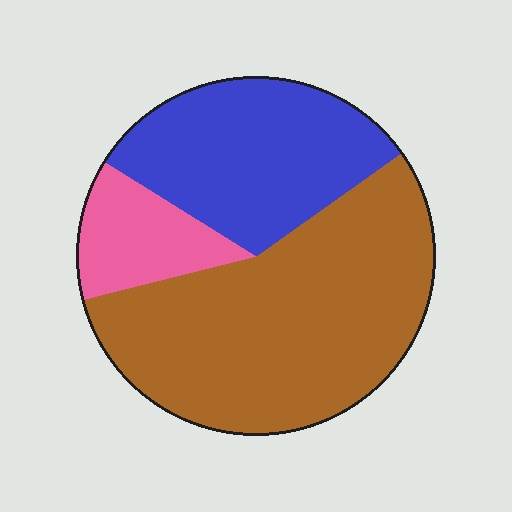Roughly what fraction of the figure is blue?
Blue takes up between a quarter and a half of the figure.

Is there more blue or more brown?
Brown.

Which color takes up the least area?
Pink, at roughly 15%.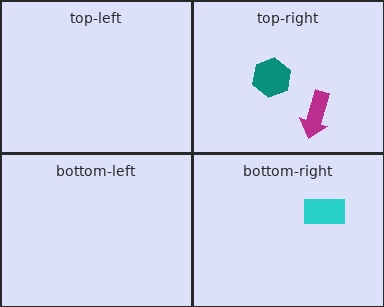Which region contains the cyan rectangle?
The bottom-right region.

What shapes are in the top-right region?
The teal hexagon, the magenta arrow.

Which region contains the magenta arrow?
The top-right region.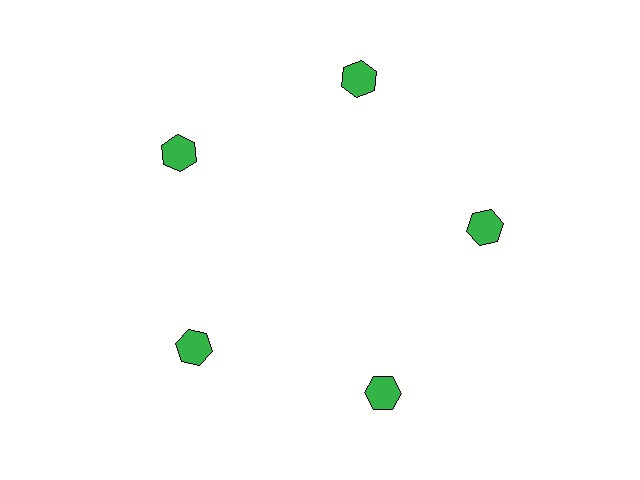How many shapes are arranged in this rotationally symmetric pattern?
There are 5 shapes, arranged in 5 groups of 1.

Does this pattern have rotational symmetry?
Yes, this pattern has 5-fold rotational symmetry. It looks the same after rotating 72 degrees around the center.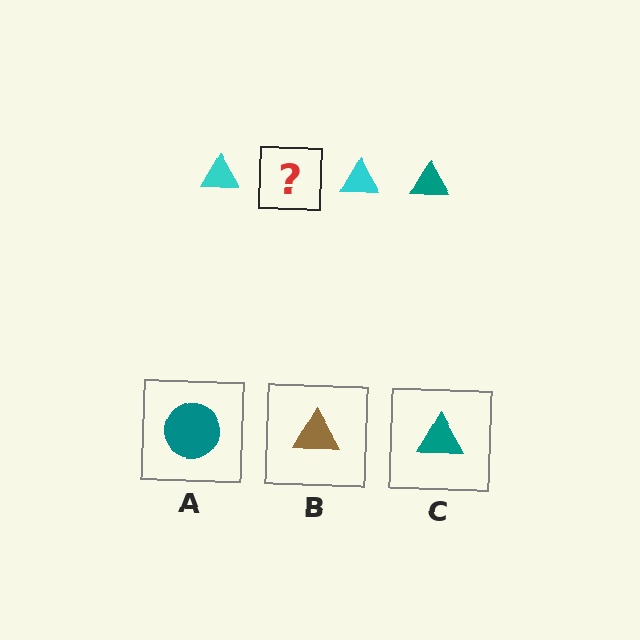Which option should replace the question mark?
Option C.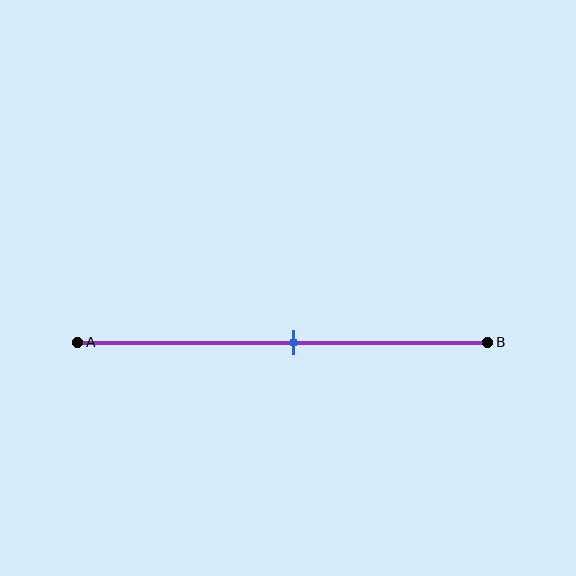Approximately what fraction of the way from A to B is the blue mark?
The blue mark is approximately 55% of the way from A to B.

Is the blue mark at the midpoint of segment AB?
Yes, the mark is approximately at the midpoint.